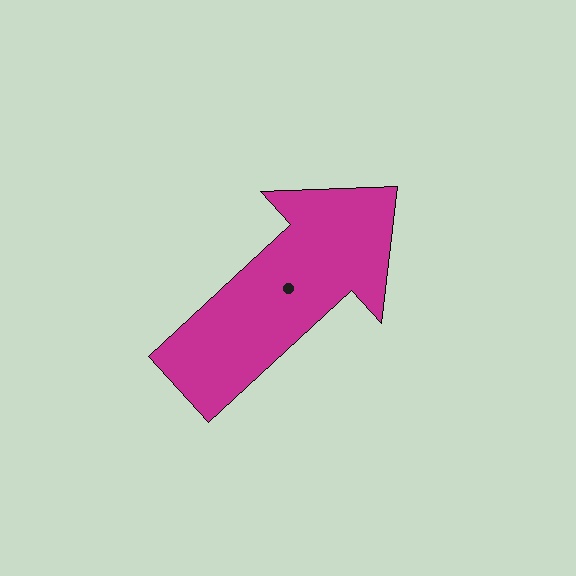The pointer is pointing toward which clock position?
Roughly 2 o'clock.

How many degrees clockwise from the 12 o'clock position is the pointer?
Approximately 47 degrees.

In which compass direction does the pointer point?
Northeast.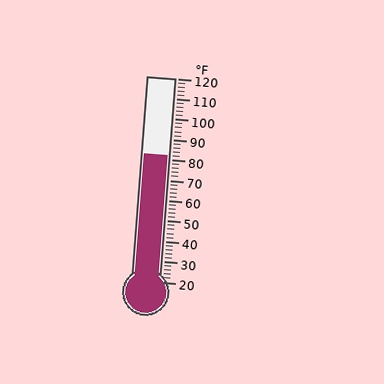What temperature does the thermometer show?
The thermometer shows approximately 82°F.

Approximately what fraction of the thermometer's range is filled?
The thermometer is filled to approximately 60% of its range.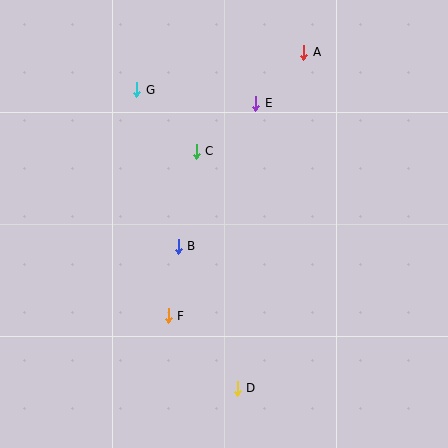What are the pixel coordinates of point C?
Point C is at (196, 151).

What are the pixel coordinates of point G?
Point G is at (137, 90).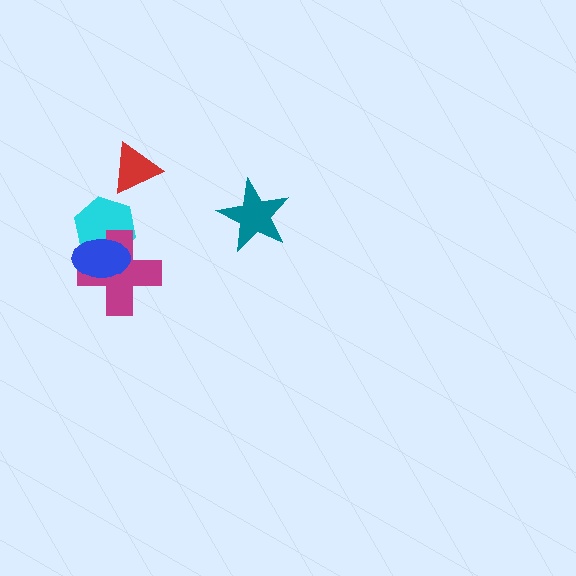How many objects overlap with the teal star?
0 objects overlap with the teal star.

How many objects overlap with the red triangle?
0 objects overlap with the red triangle.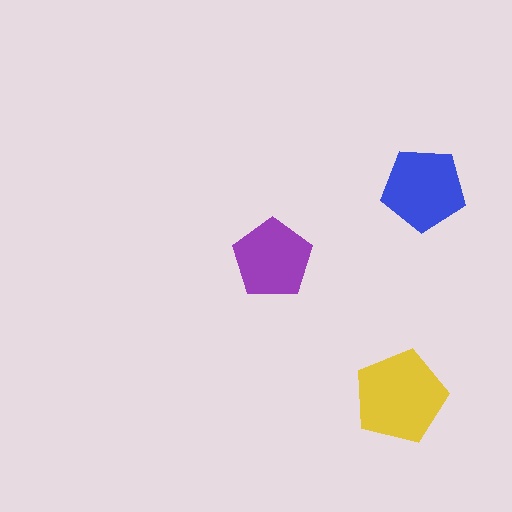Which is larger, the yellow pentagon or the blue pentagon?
The yellow one.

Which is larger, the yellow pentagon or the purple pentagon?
The yellow one.